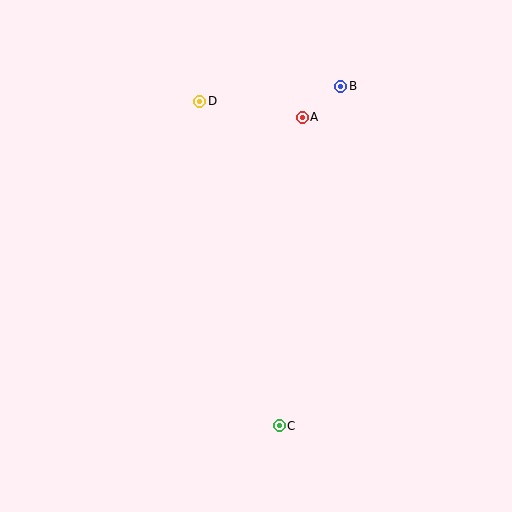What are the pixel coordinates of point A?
Point A is at (302, 117).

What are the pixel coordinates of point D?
Point D is at (200, 101).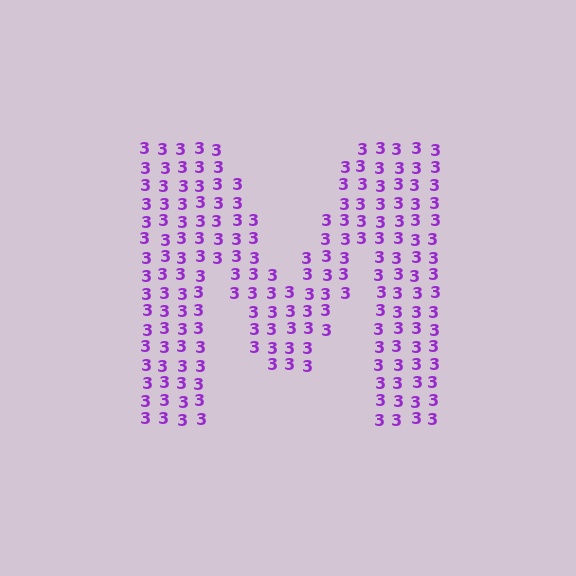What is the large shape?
The large shape is the letter M.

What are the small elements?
The small elements are digit 3's.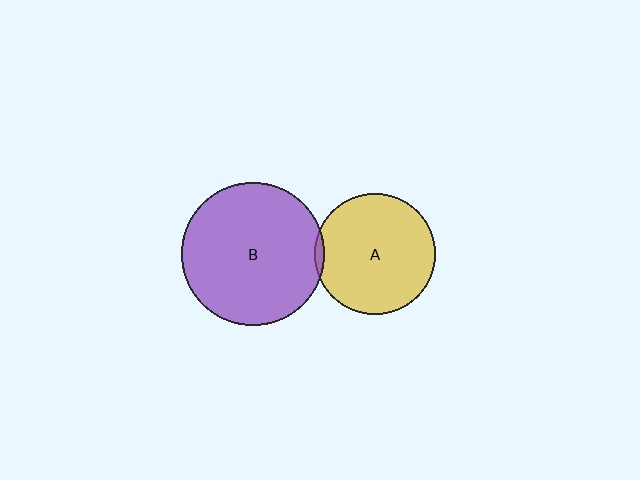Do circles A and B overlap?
Yes.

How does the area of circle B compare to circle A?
Approximately 1.4 times.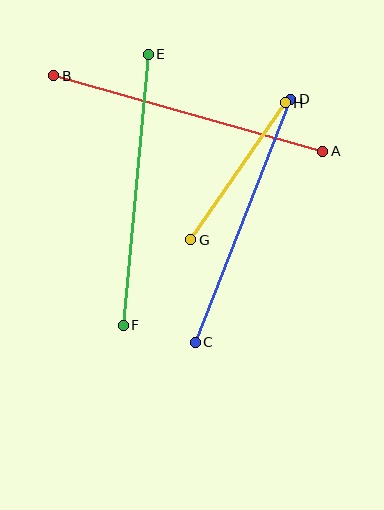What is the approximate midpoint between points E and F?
The midpoint is at approximately (136, 190) pixels.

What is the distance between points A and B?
The distance is approximately 279 pixels.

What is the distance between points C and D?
The distance is approximately 261 pixels.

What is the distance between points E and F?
The distance is approximately 272 pixels.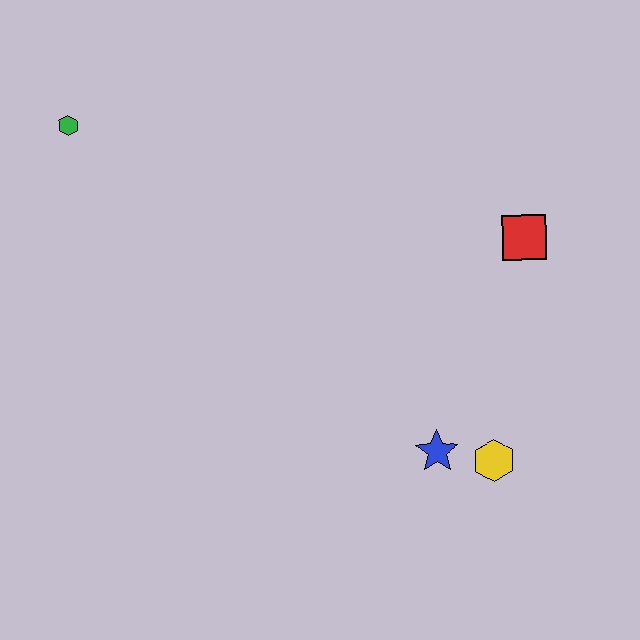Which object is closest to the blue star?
The yellow hexagon is closest to the blue star.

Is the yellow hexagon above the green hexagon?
No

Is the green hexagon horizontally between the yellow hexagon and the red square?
No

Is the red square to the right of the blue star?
Yes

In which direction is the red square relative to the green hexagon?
The red square is to the right of the green hexagon.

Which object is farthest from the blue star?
The green hexagon is farthest from the blue star.